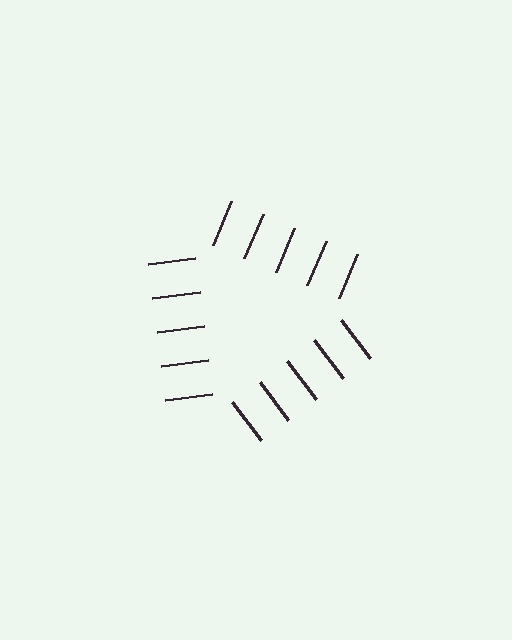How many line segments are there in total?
15 — 5 along each of the 3 edges.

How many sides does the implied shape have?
3 sides — the line-ends trace a triangle.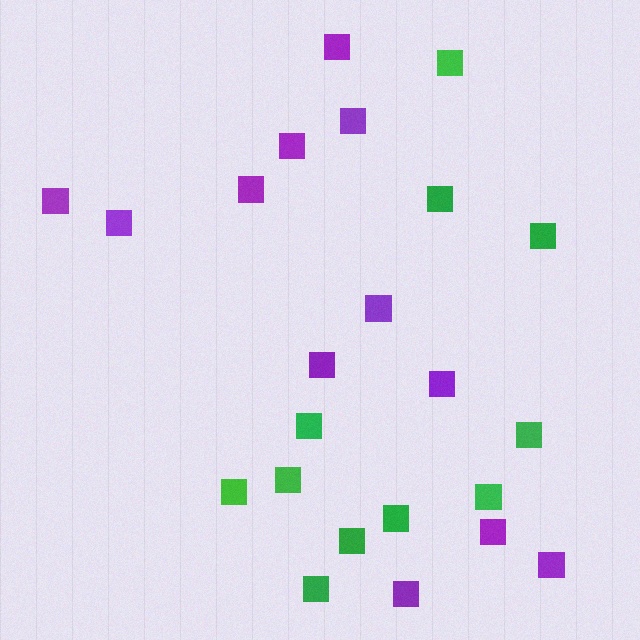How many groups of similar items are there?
There are 2 groups: one group of purple squares (12) and one group of green squares (11).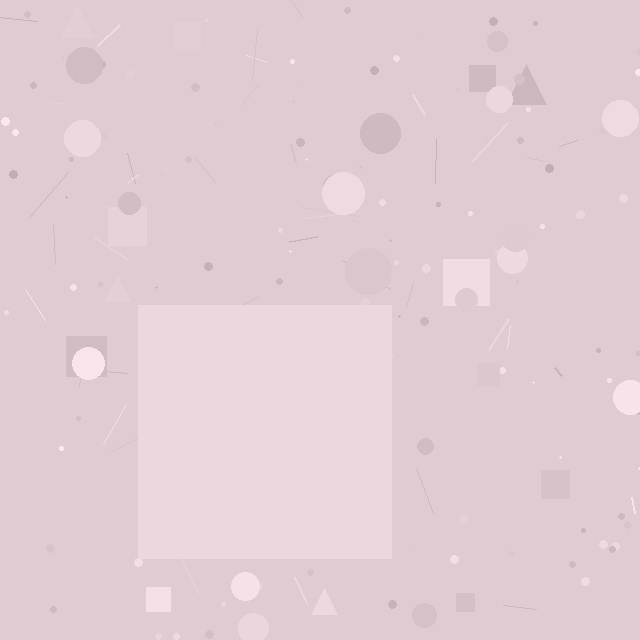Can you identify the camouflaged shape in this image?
The camouflaged shape is a square.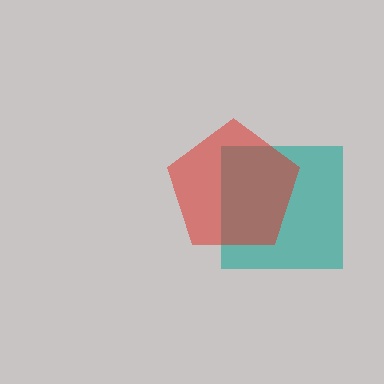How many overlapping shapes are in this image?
There are 2 overlapping shapes in the image.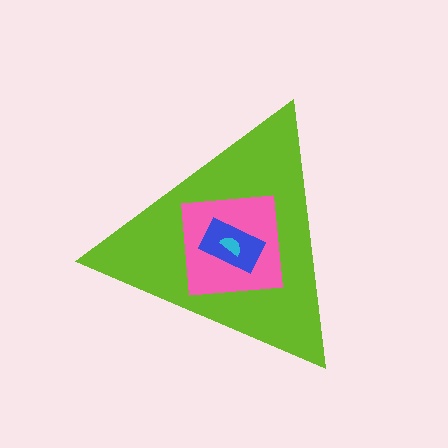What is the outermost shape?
The lime triangle.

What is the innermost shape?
The cyan semicircle.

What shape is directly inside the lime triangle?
The pink square.